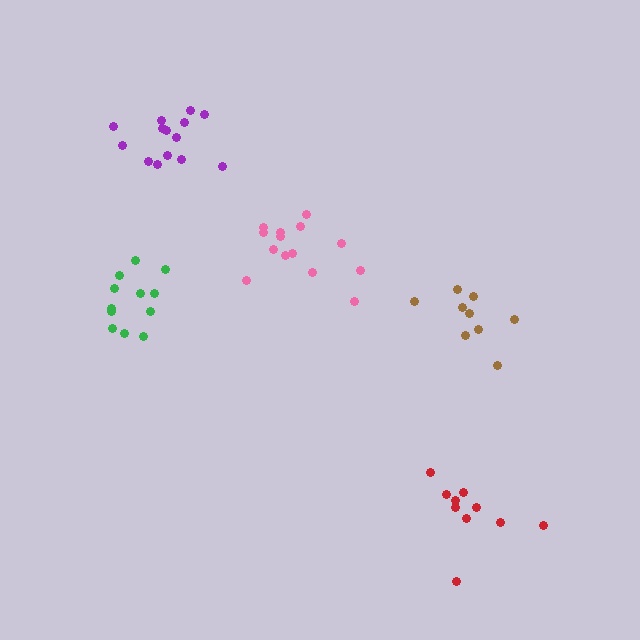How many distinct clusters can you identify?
There are 5 distinct clusters.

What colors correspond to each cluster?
The clusters are colored: green, purple, brown, red, pink.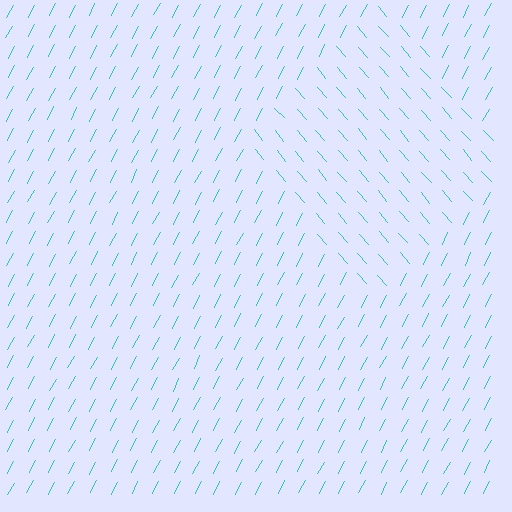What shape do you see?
I see a diamond.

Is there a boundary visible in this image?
Yes, there is a texture boundary formed by a change in line orientation.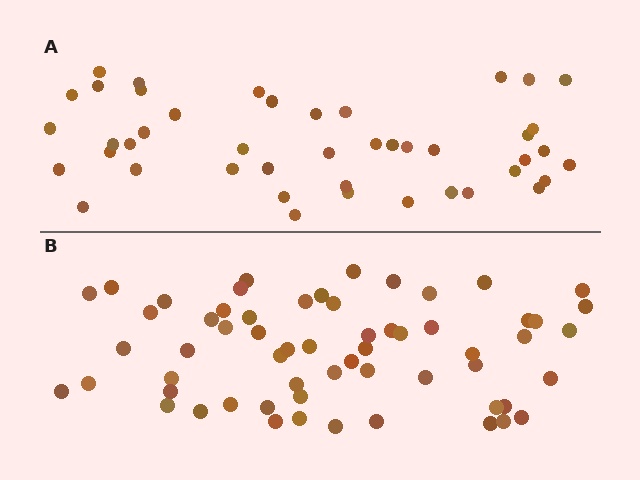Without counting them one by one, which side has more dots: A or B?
Region B (the bottom region) has more dots.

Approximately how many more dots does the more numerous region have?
Region B has approximately 15 more dots than region A.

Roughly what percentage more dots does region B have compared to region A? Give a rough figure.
About 35% more.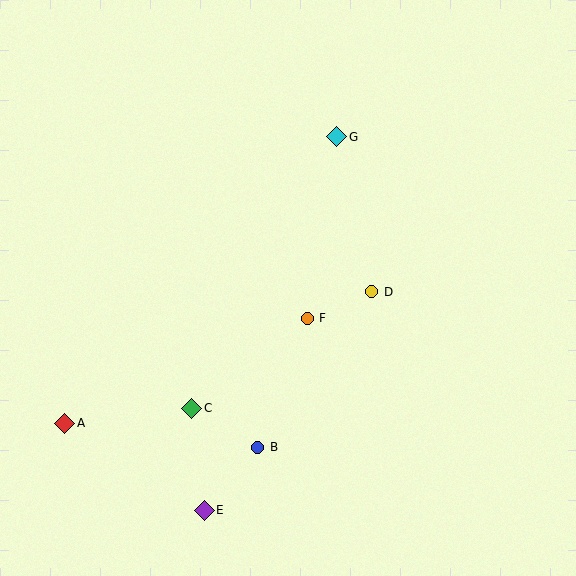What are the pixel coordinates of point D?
Point D is at (372, 292).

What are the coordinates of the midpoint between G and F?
The midpoint between G and F is at (322, 228).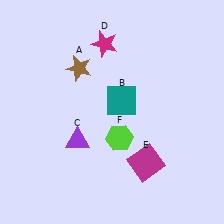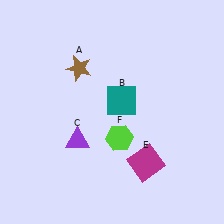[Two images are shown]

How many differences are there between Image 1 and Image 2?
There is 1 difference between the two images.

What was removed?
The magenta star (D) was removed in Image 2.